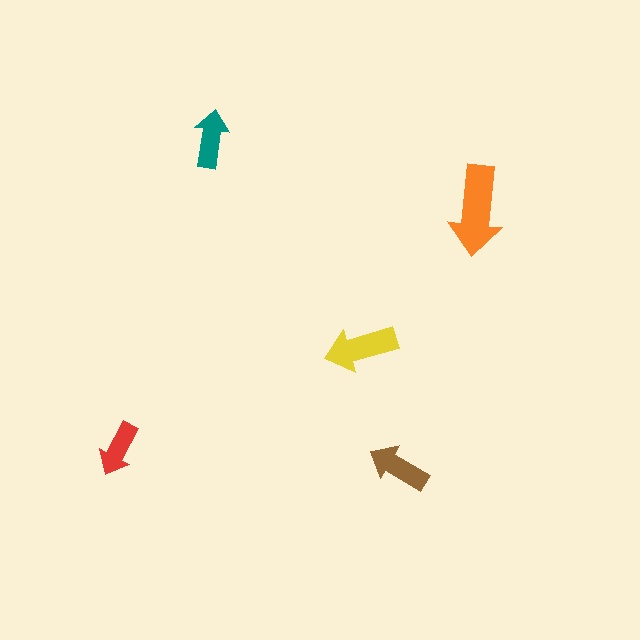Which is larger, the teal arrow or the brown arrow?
The brown one.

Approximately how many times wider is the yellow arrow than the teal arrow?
About 1.5 times wider.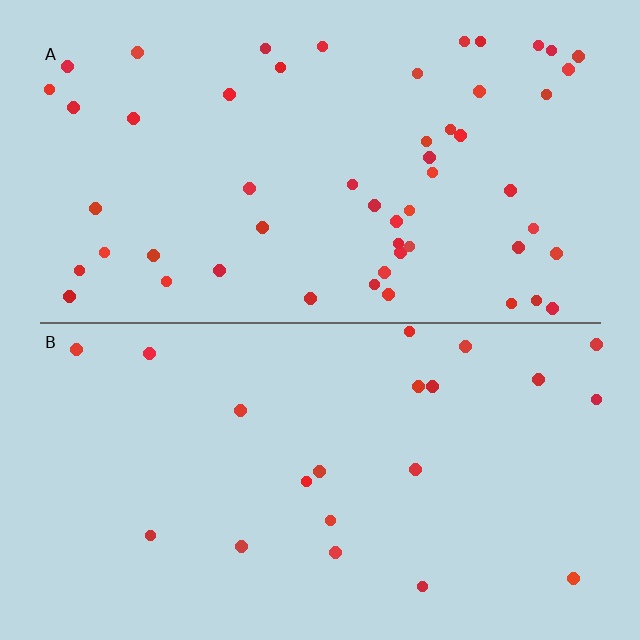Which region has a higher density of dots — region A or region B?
A (the top).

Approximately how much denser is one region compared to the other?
Approximately 2.6× — region A over region B.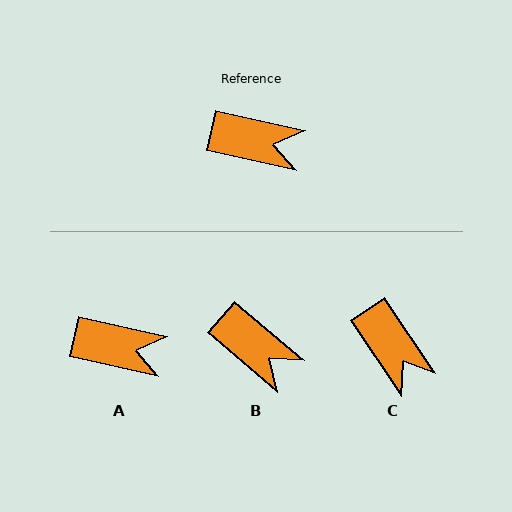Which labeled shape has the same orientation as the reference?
A.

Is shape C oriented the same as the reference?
No, it is off by about 44 degrees.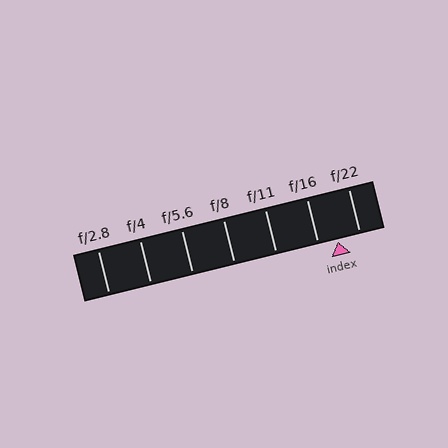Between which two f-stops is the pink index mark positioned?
The index mark is between f/16 and f/22.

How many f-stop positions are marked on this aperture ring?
There are 7 f-stop positions marked.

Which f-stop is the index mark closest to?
The index mark is closest to f/16.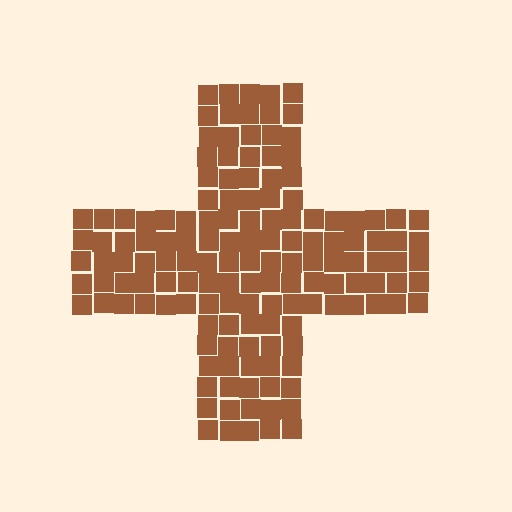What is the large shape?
The large shape is a cross.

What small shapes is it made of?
It is made of small squares.